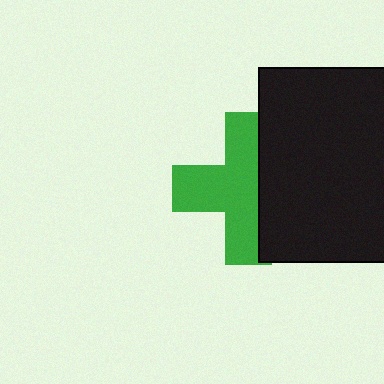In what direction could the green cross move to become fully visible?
The green cross could move left. That would shift it out from behind the black rectangle entirely.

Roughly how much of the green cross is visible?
About half of it is visible (roughly 62%).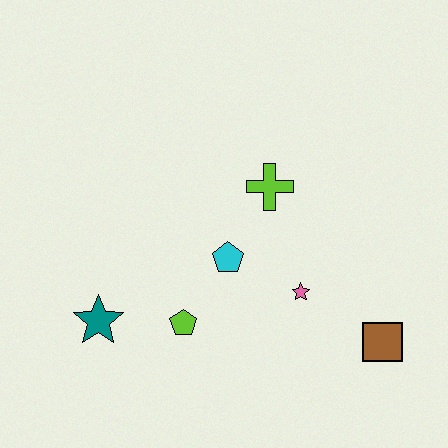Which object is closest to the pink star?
The cyan pentagon is closest to the pink star.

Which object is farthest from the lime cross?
The teal star is farthest from the lime cross.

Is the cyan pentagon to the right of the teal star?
Yes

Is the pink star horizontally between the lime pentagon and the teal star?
No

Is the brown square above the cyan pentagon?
No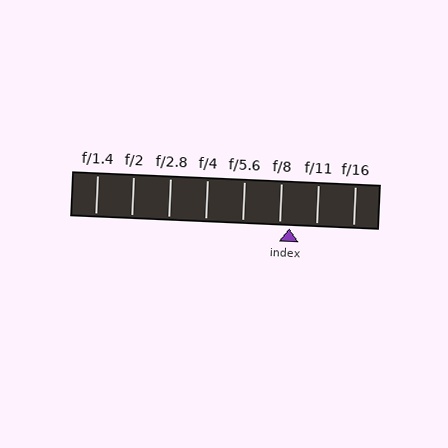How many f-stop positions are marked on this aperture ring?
There are 8 f-stop positions marked.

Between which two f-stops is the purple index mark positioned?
The index mark is between f/8 and f/11.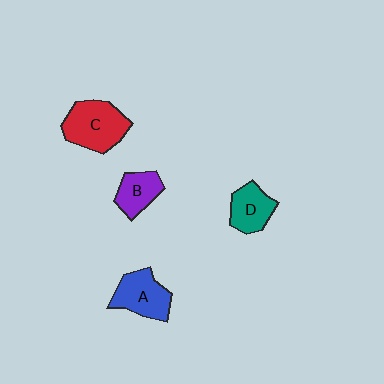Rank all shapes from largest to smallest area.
From largest to smallest: C (red), A (blue), D (teal), B (purple).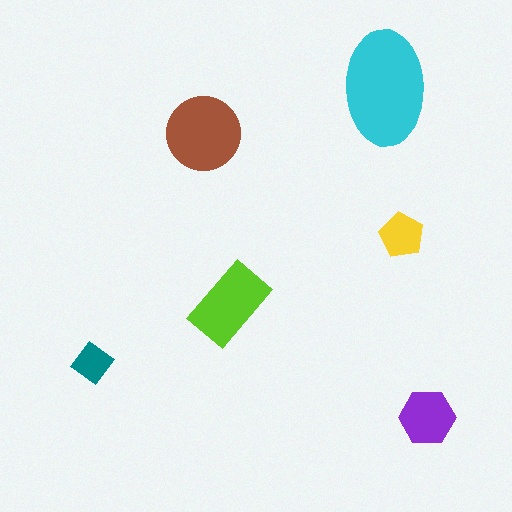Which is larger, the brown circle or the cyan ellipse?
The cyan ellipse.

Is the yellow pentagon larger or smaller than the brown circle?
Smaller.